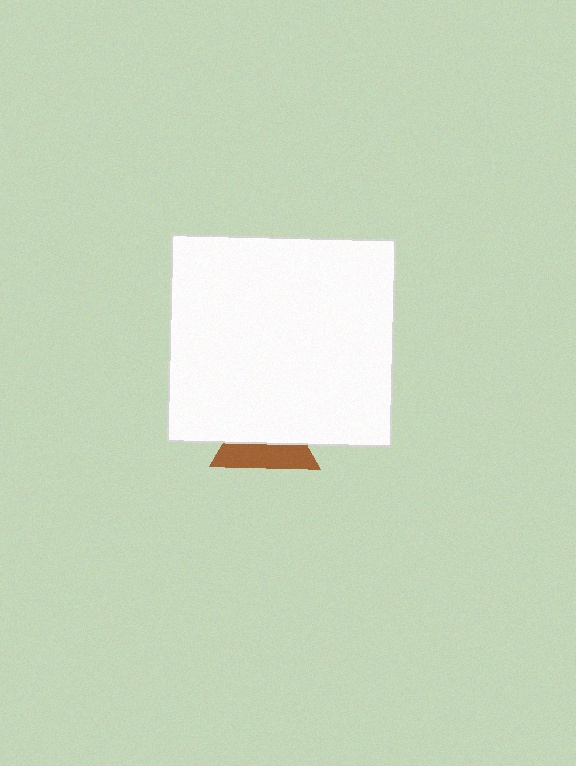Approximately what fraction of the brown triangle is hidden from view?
Roughly 57% of the brown triangle is hidden behind the white rectangle.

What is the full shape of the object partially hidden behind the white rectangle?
The partially hidden object is a brown triangle.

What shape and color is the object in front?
The object in front is a white rectangle.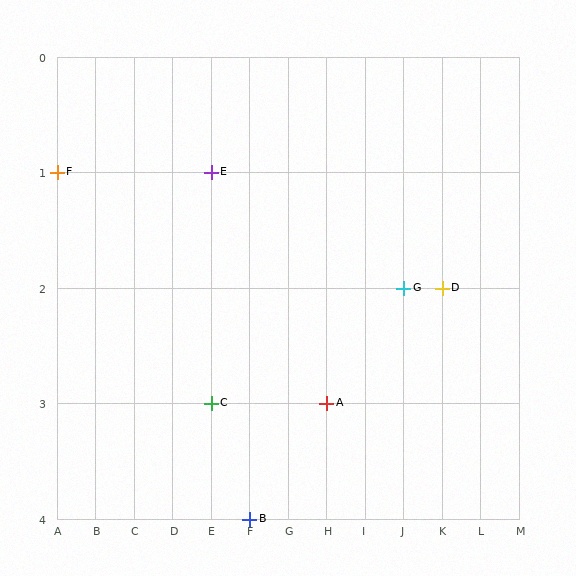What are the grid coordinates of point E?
Point E is at grid coordinates (E, 1).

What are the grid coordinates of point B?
Point B is at grid coordinates (F, 4).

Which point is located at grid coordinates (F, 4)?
Point B is at (F, 4).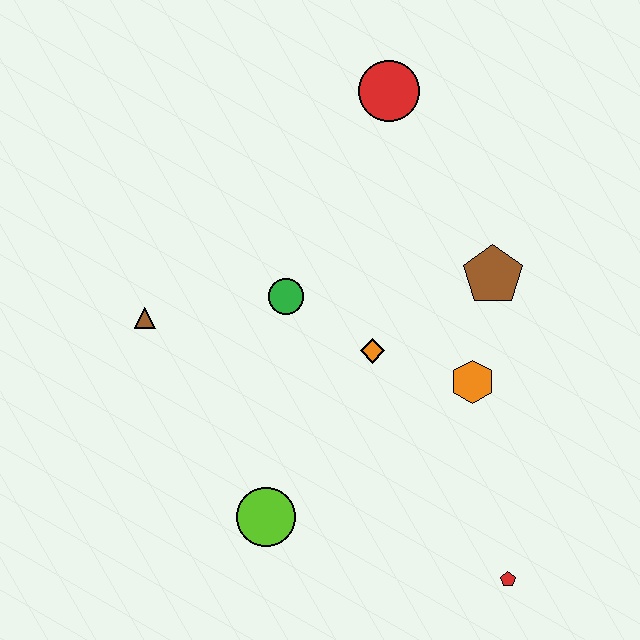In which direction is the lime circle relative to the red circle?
The lime circle is below the red circle.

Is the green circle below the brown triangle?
No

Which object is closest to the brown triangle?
The green circle is closest to the brown triangle.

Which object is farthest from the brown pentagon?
The brown triangle is farthest from the brown pentagon.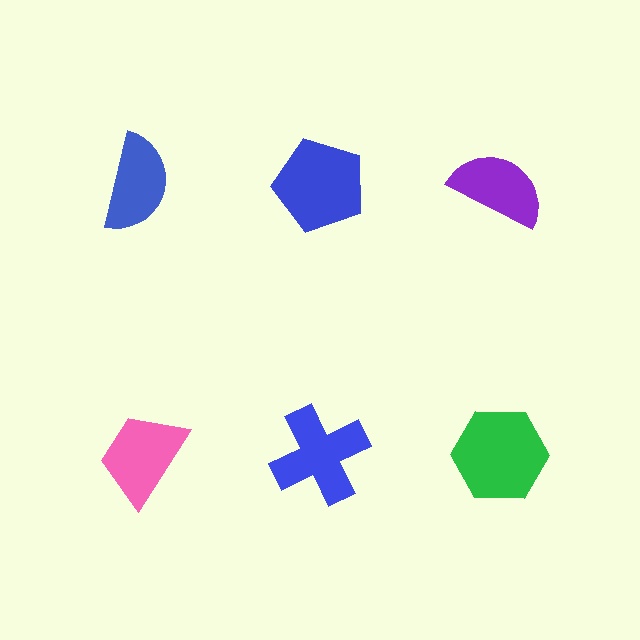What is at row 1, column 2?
A blue pentagon.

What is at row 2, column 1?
A pink trapezoid.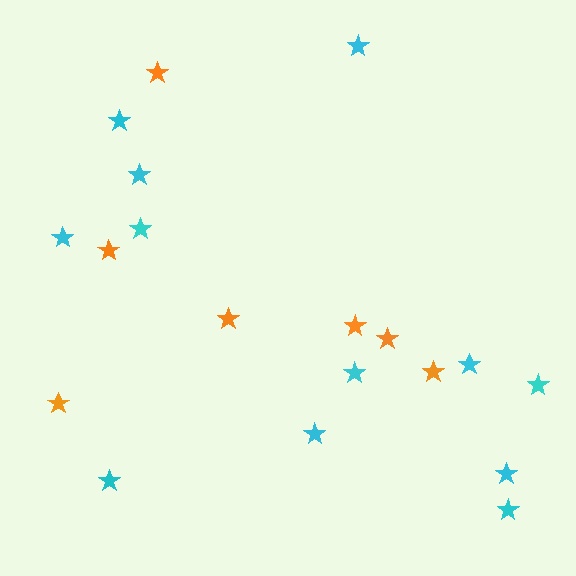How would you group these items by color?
There are 2 groups: one group of cyan stars (12) and one group of orange stars (7).